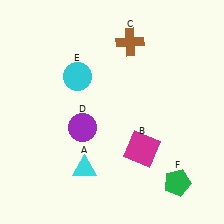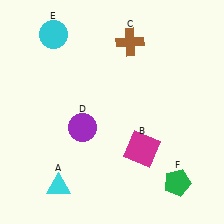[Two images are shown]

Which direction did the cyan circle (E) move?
The cyan circle (E) moved up.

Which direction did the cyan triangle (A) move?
The cyan triangle (A) moved left.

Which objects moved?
The objects that moved are: the cyan triangle (A), the cyan circle (E).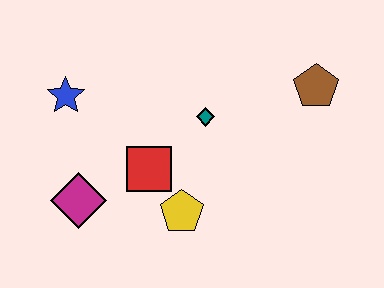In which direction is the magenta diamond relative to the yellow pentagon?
The magenta diamond is to the left of the yellow pentagon.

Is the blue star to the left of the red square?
Yes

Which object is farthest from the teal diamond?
The magenta diamond is farthest from the teal diamond.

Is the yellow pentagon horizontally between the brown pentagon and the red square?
Yes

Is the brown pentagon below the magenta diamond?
No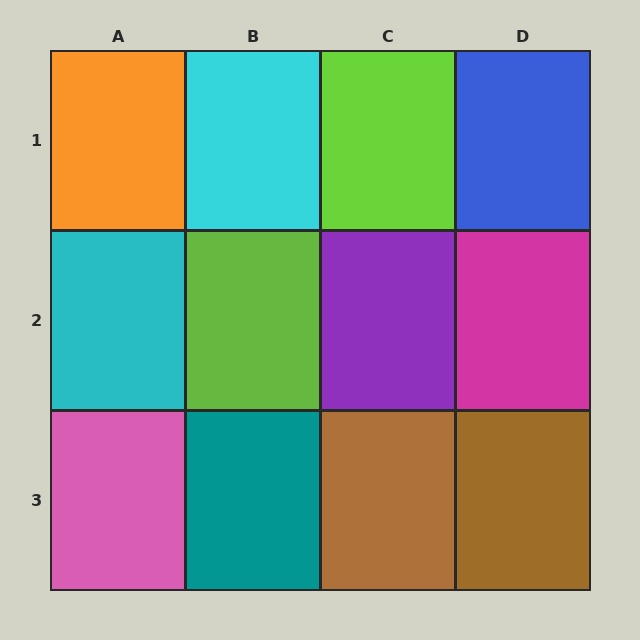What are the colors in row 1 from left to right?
Orange, cyan, lime, blue.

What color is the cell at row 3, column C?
Brown.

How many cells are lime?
2 cells are lime.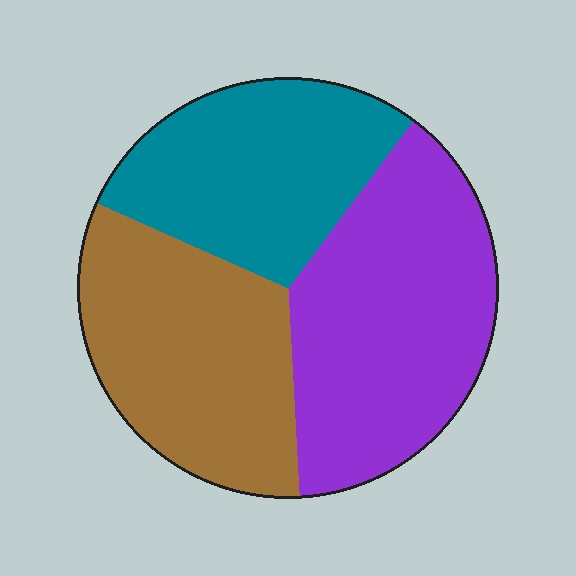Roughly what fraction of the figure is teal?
Teal takes up about one quarter (1/4) of the figure.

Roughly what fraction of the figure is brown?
Brown covers around 35% of the figure.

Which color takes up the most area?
Purple, at roughly 40%.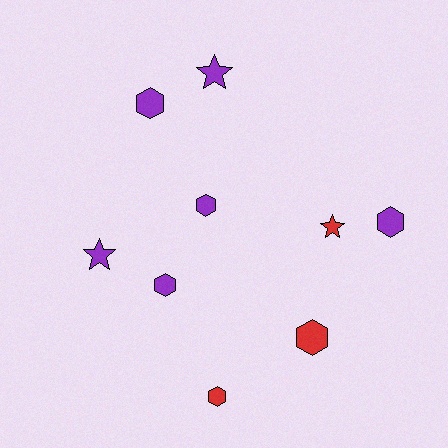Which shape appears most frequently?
Hexagon, with 6 objects.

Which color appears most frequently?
Purple, with 6 objects.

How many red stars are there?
There is 1 red star.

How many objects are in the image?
There are 9 objects.